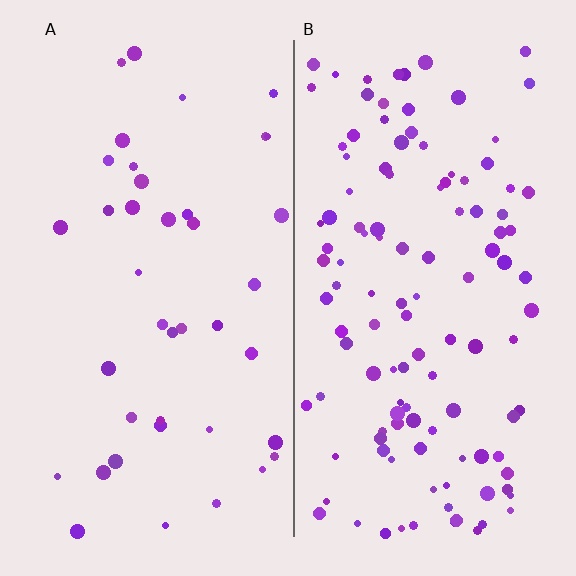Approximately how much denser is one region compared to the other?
Approximately 2.9× — region B over region A.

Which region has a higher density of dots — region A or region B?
B (the right).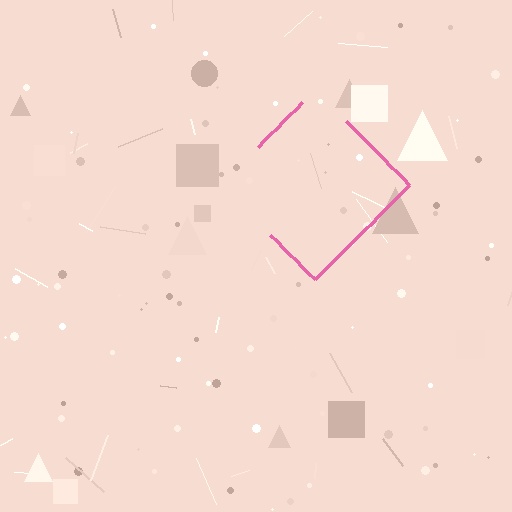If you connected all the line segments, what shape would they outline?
They would outline a diamond.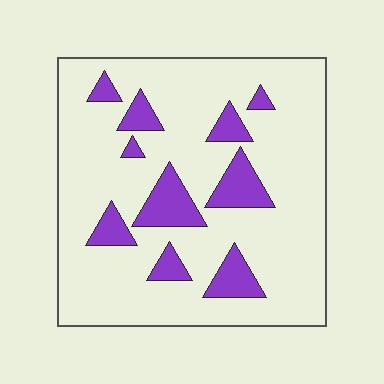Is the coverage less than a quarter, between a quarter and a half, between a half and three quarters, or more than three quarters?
Less than a quarter.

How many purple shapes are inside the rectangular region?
10.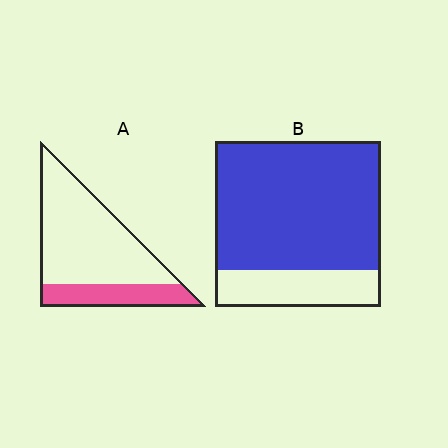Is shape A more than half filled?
No.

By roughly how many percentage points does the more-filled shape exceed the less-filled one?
By roughly 50 percentage points (B over A).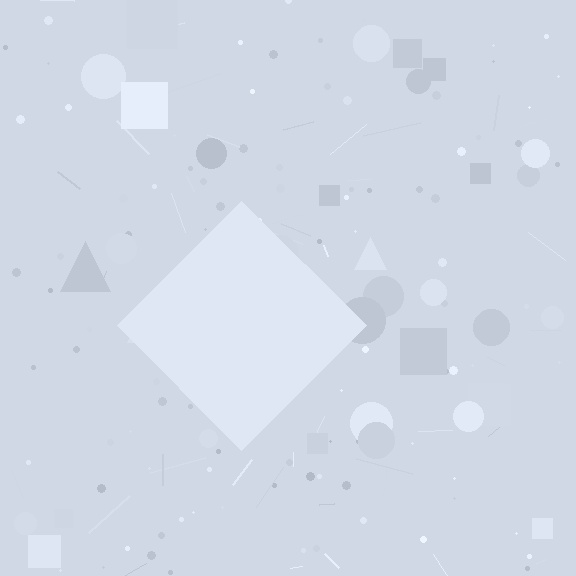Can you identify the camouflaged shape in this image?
The camouflaged shape is a diamond.